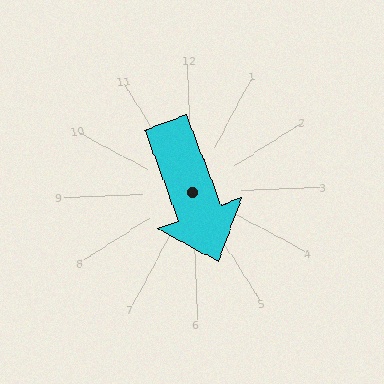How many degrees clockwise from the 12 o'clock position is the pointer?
Approximately 162 degrees.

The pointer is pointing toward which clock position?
Roughly 5 o'clock.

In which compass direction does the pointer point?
South.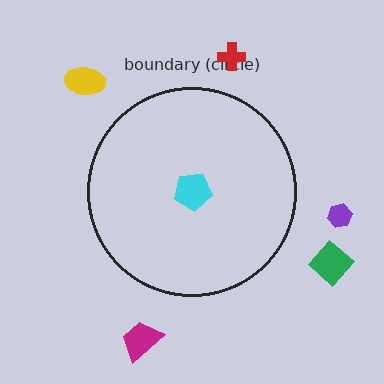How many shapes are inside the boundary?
1 inside, 5 outside.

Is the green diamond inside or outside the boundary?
Outside.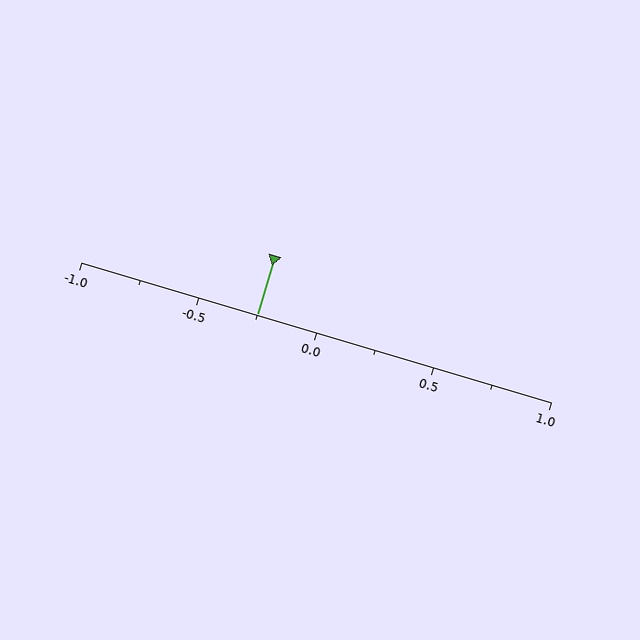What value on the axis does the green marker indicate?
The marker indicates approximately -0.25.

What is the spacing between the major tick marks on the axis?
The major ticks are spaced 0.5 apart.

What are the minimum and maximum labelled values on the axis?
The axis runs from -1.0 to 1.0.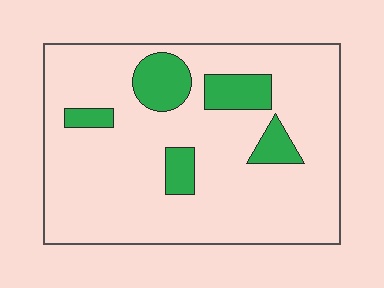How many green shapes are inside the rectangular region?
5.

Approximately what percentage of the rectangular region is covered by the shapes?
Approximately 15%.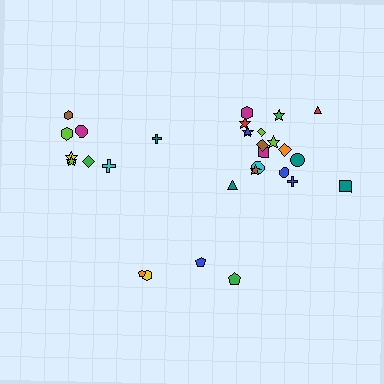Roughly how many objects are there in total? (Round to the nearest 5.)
Roughly 30 objects in total.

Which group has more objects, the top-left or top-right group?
The top-right group.